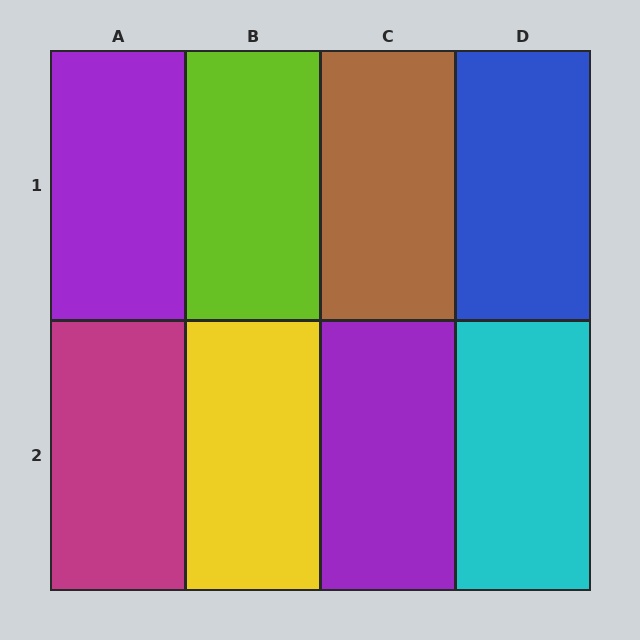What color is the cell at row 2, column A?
Magenta.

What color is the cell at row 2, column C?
Purple.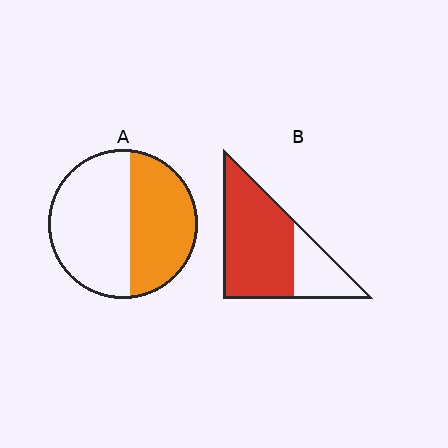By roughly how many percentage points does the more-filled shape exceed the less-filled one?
By roughly 30 percentage points (B over A).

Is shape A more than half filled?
No.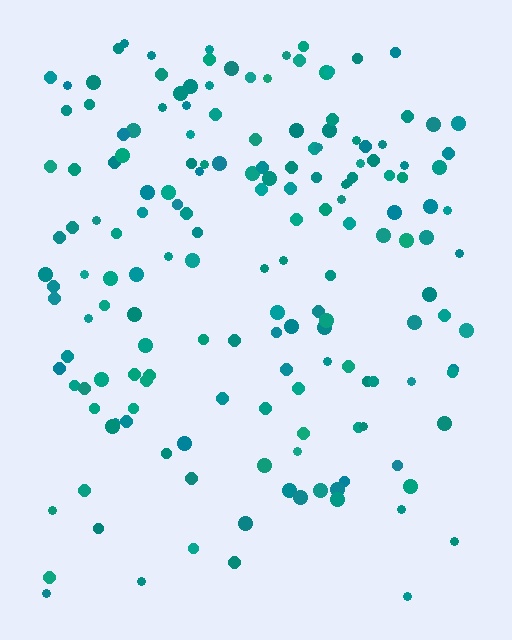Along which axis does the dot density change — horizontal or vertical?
Vertical.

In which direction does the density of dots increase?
From bottom to top, with the top side densest.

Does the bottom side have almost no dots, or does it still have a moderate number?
Still a moderate number, just noticeably fewer than the top.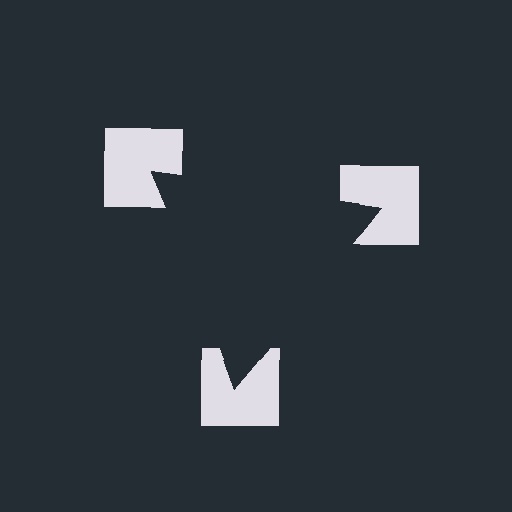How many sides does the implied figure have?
3 sides.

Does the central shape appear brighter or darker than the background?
It typically appears slightly darker than the background, even though no actual brightness change is drawn.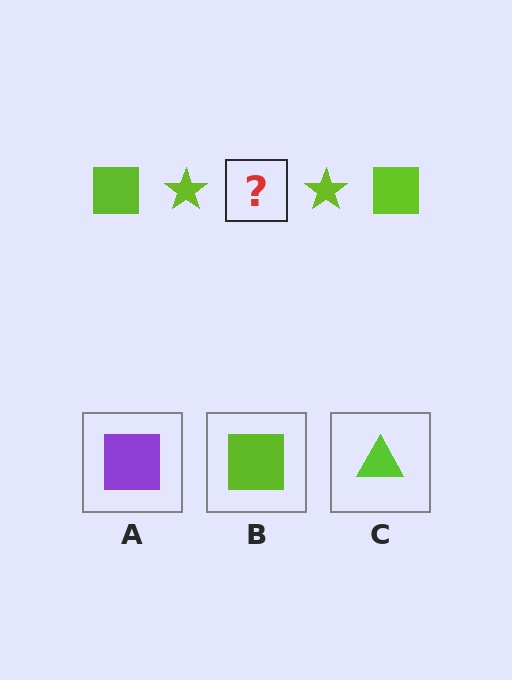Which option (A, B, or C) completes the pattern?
B.